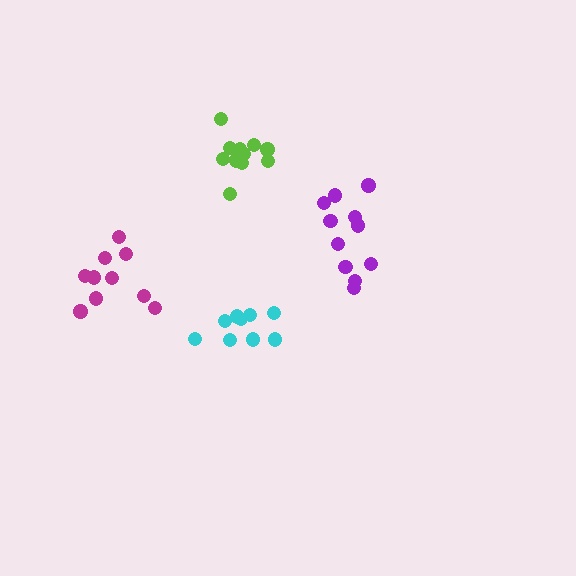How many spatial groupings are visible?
There are 4 spatial groupings.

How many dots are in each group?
Group 1: 9 dots, Group 2: 11 dots, Group 3: 10 dots, Group 4: 11 dots (41 total).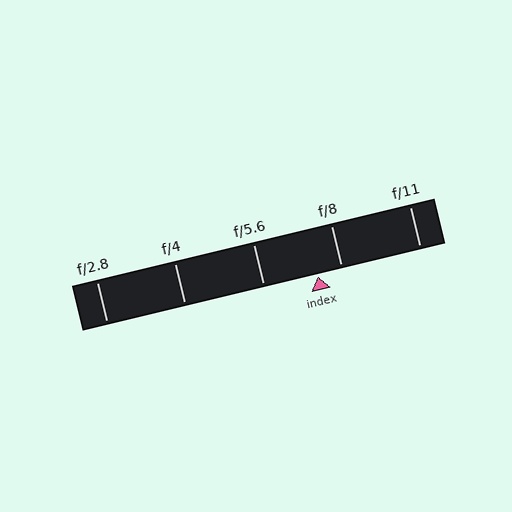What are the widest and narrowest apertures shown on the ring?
The widest aperture shown is f/2.8 and the narrowest is f/11.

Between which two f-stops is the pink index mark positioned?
The index mark is between f/5.6 and f/8.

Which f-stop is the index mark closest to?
The index mark is closest to f/8.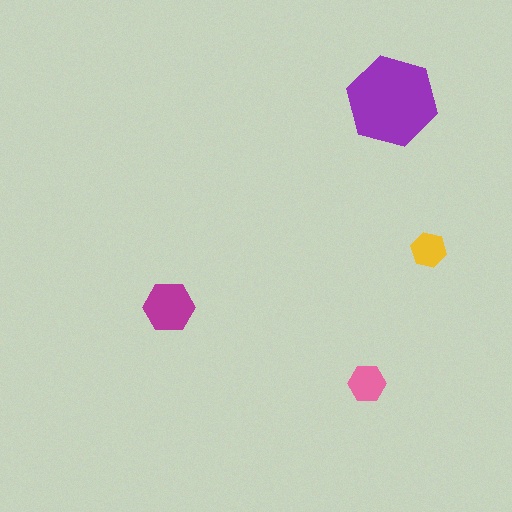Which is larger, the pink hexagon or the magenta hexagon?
The magenta one.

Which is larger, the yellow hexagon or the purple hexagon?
The purple one.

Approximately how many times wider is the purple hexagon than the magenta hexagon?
About 2 times wider.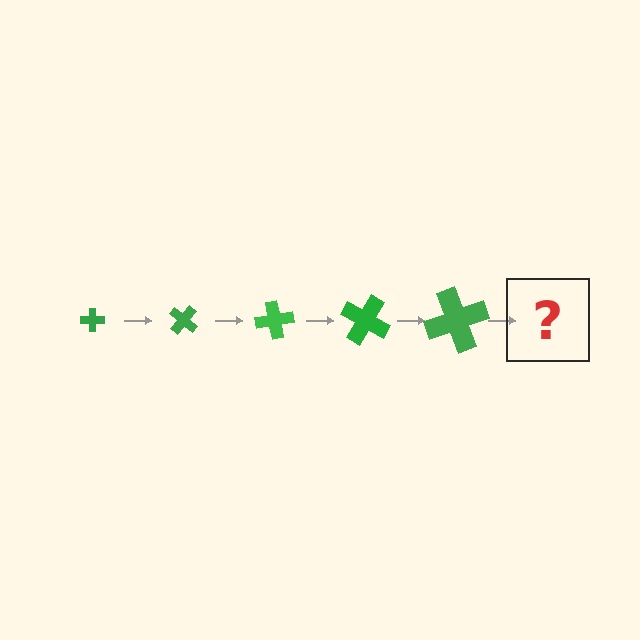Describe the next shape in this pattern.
It should be a cross, larger than the previous one and rotated 200 degrees from the start.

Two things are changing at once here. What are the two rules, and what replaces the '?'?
The two rules are that the cross grows larger each step and it rotates 40 degrees each step. The '?' should be a cross, larger than the previous one and rotated 200 degrees from the start.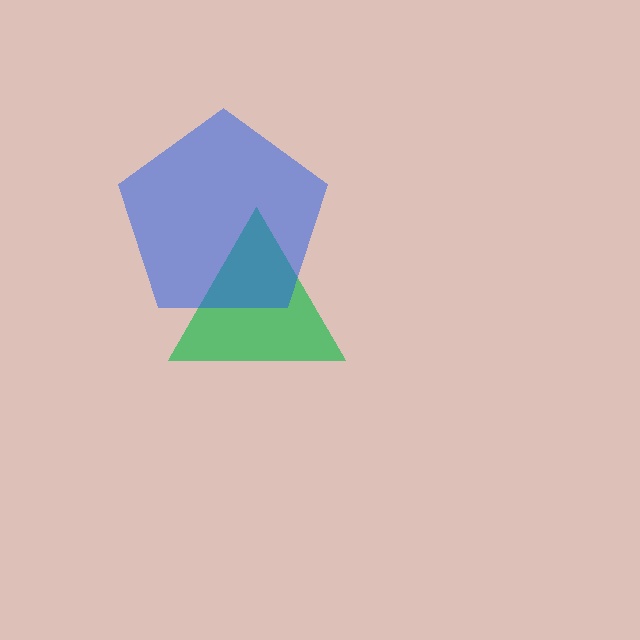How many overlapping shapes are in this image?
There are 2 overlapping shapes in the image.